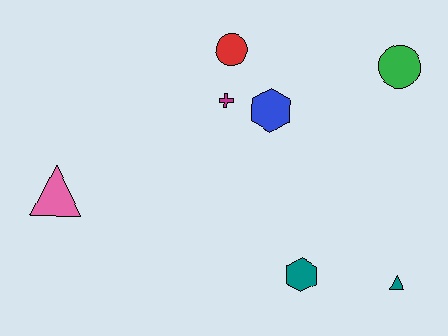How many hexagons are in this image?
There are 2 hexagons.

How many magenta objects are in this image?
There is 1 magenta object.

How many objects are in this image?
There are 7 objects.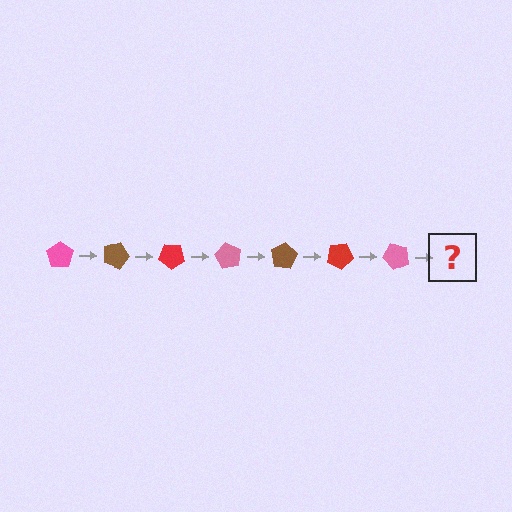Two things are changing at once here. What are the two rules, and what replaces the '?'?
The two rules are that it rotates 20 degrees each step and the color cycles through pink, brown, and red. The '?' should be a brown pentagon, rotated 140 degrees from the start.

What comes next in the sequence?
The next element should be a brown pentagon, rotated 140 degrees from the start.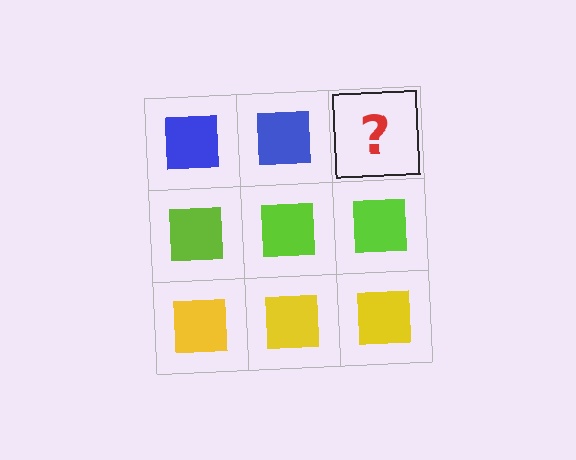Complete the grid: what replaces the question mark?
The question mark should be replaced with a blue square.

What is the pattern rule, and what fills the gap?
The rule is that each row has a consistent color. The gap should be filled with a blue square.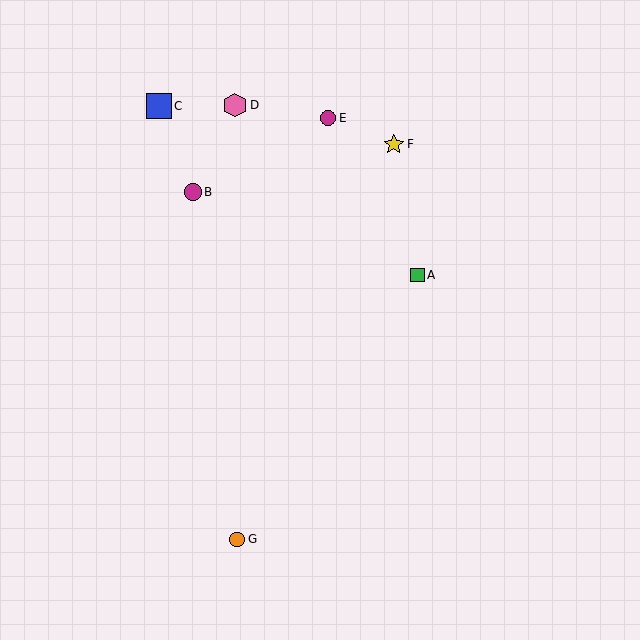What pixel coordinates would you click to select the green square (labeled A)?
Click at (417, 275) to select the green square A.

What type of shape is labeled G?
Shape G is an orange circle.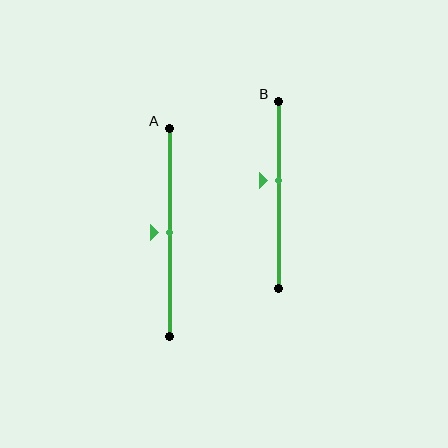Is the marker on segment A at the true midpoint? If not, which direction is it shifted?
Yes, the marker on segment A is at the true midpoint.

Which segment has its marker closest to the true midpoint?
Segment A has its marker closest to the true midpoint.